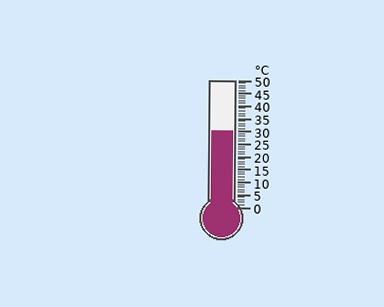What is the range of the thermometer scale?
The thermometer scale ranges from 0°C to 50°C.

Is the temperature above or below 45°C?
The temperature is below 45°C.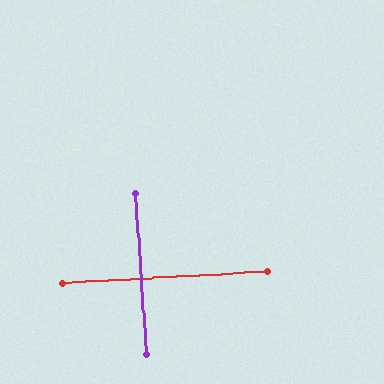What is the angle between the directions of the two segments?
Approximately 89 degrees.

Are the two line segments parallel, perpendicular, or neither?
Perpendicular — they meet at approximately 89°.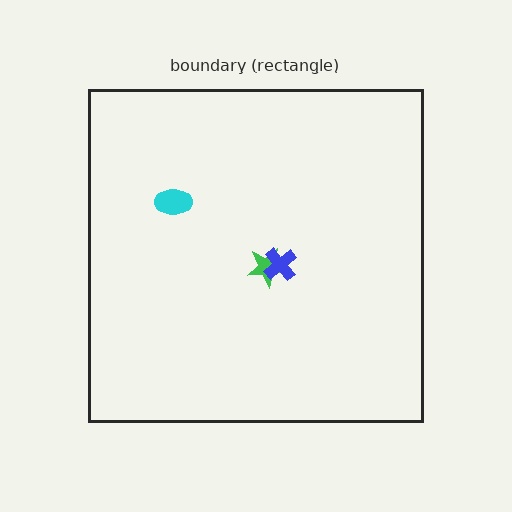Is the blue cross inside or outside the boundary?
Inside.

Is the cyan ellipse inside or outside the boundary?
Inside.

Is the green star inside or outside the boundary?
Inside.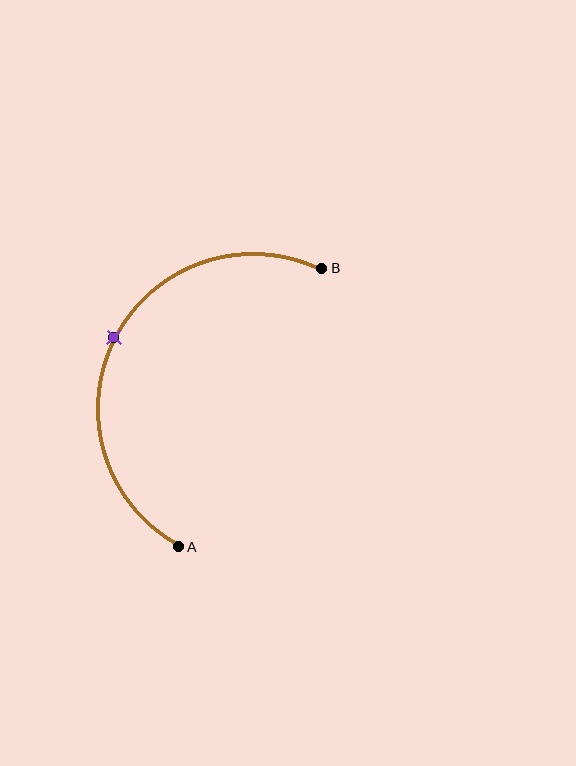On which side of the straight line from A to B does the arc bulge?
The arc bulges to the left of the straight line connecting A and B.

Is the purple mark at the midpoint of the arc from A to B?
Yes. The purple mark lies on the arc at equal arc-length from both A and B — it is the arc midpoint.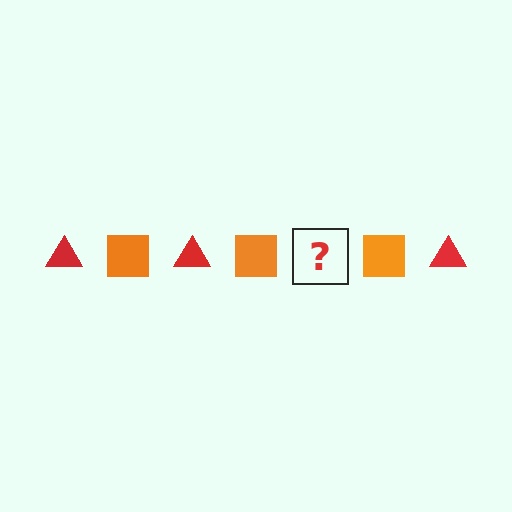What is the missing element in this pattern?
The missing element is a red triangle.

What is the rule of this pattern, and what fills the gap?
The rule is that the pattern alternates between red triangle and orange square. The gap should be filled with a red triangle.